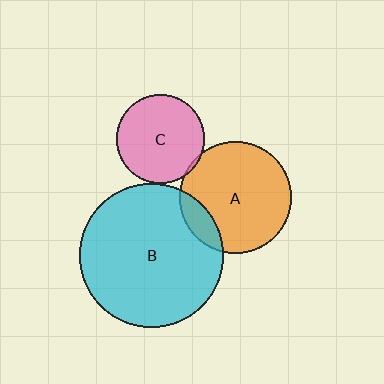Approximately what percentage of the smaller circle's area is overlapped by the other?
Approximately 5%.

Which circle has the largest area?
Circle B (cyan).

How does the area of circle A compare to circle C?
Approximately 1.6 times.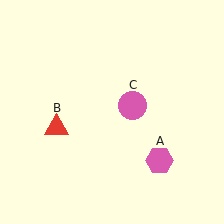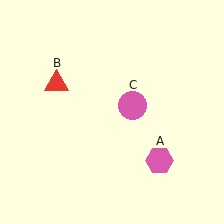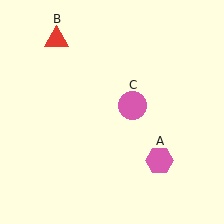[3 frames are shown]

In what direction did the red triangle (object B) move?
The red triangle (object B) moved up.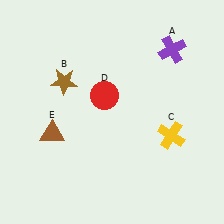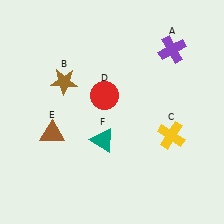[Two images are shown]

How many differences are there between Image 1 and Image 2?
There is 1 difference between the two images.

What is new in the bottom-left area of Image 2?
A teal triangle (F) was added in the bottom-left area of Image 2.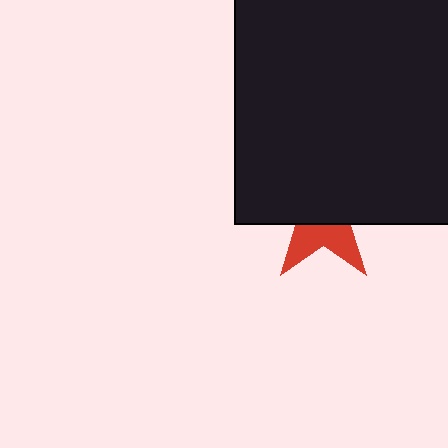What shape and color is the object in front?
The object in front is a black square.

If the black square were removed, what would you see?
You would see the complete red star.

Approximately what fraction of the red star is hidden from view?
Roughly 64% of the red star is hidden behind the black square.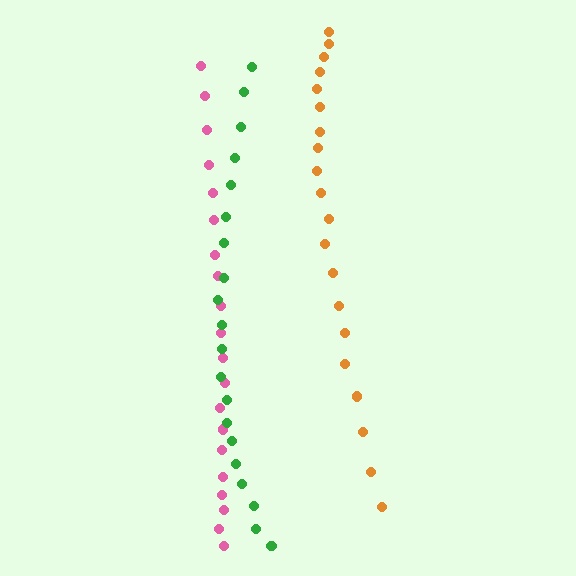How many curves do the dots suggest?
There are 3 distinct paths.